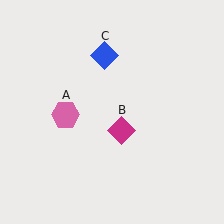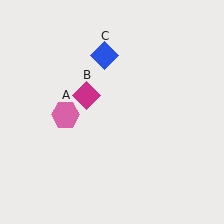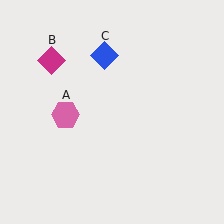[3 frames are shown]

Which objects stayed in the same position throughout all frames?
Pink hexagon (object A) and blue diamond (object C) remained stationary.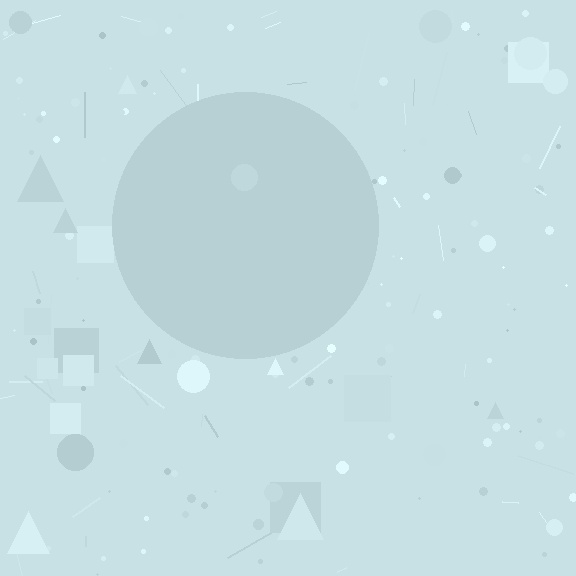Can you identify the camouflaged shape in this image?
The camouflaged shape is a circle.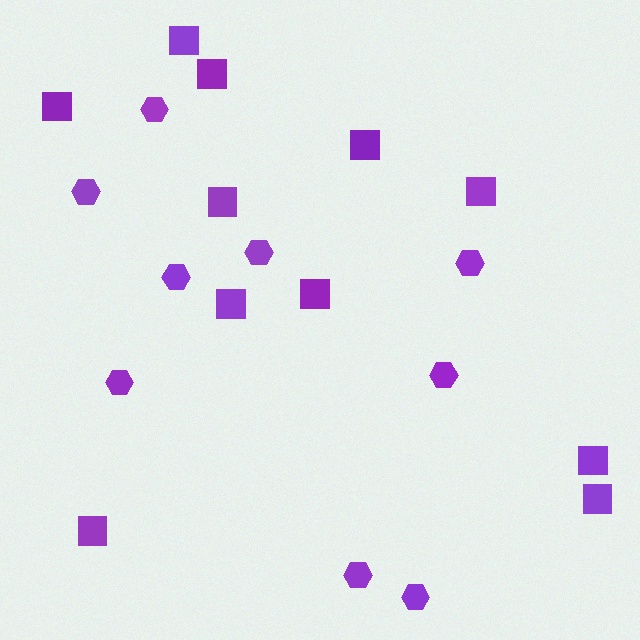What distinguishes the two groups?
There are 2 groups: one group of hexagons (9) and one group of squares (11).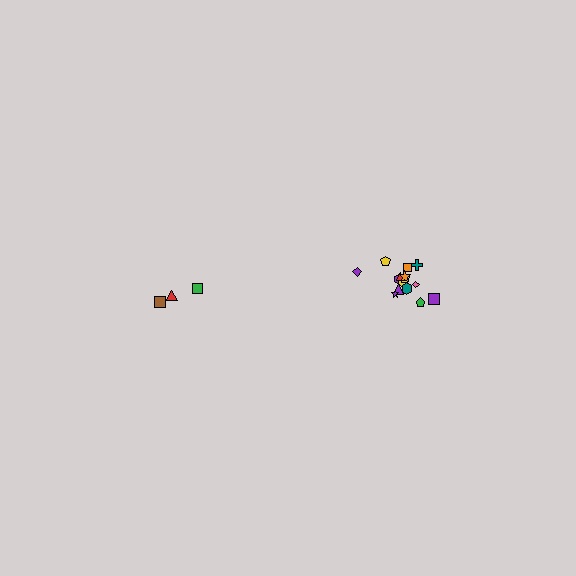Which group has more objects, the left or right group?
The right group.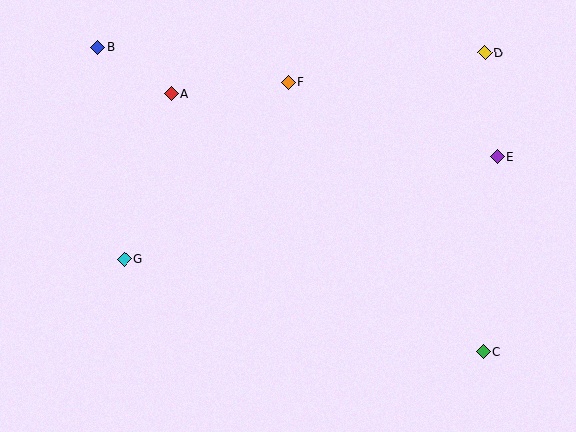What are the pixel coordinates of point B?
Point B is at (98, 47).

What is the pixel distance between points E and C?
The distance between E and C is 196 pixels.